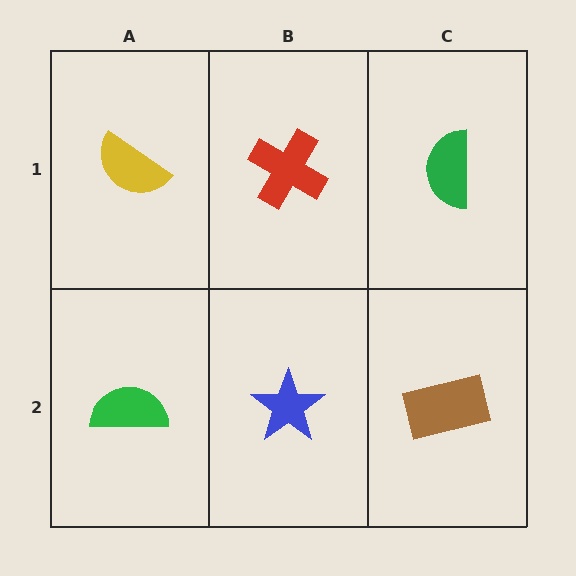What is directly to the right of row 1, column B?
A green semicircle.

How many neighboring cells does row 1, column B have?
3.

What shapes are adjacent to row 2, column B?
A red cross (row 1, column B), a green semicircle (row 2, column A), a brown rectangle (row 2, column C).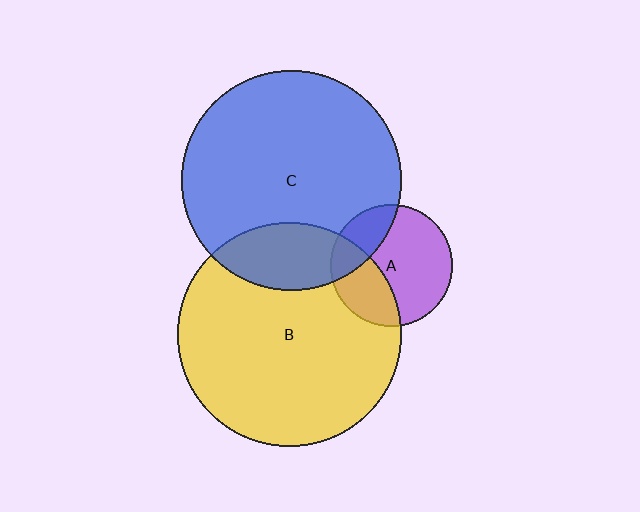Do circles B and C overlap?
Yes.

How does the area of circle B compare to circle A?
Approximately 3.4 times.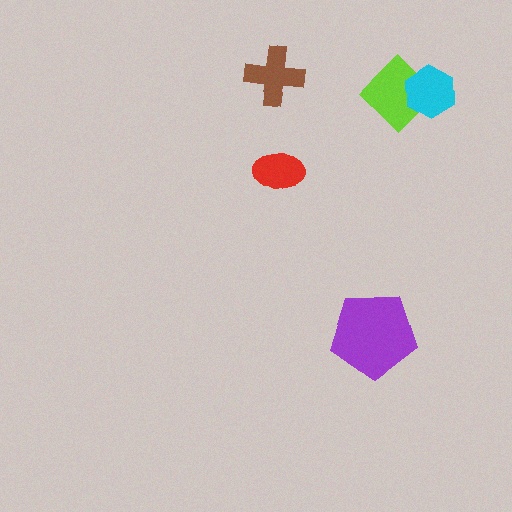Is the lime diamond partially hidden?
Yes, it is partially covered by another shape.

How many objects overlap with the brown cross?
0 objects overlap with the brown cross.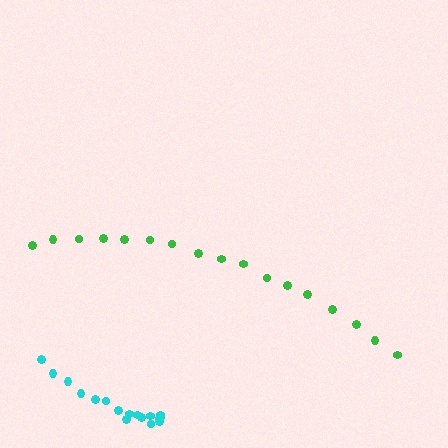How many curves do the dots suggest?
There are 2 distinct paths.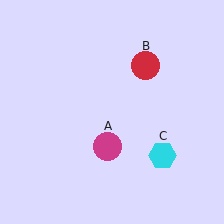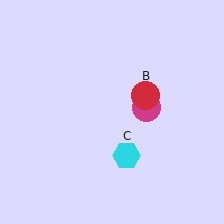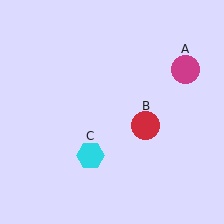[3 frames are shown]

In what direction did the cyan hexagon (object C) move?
The cyan hexagon (object C) moved left.